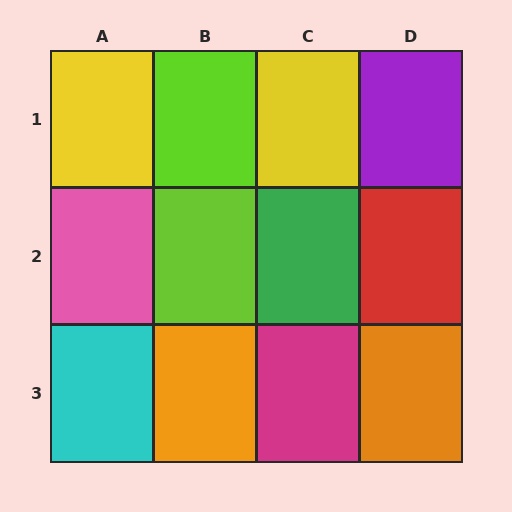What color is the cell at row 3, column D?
Orange.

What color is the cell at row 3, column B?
Orange.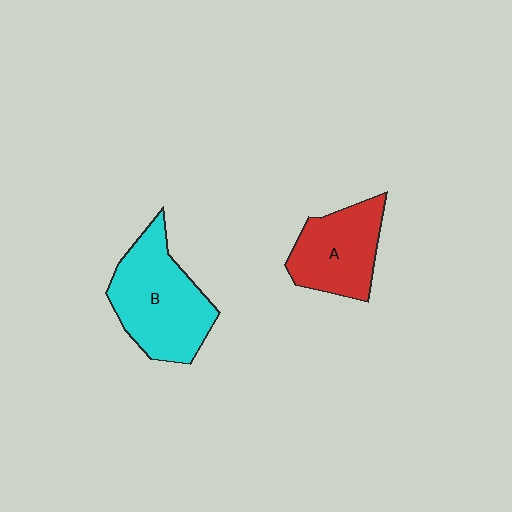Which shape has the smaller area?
Shape A (red).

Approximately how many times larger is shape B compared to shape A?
Approximately 1.4 times.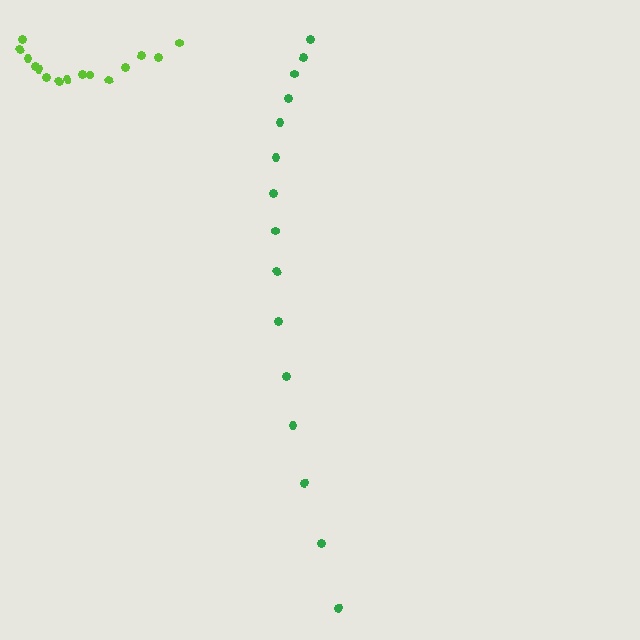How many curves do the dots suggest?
There are 2 distinct paths.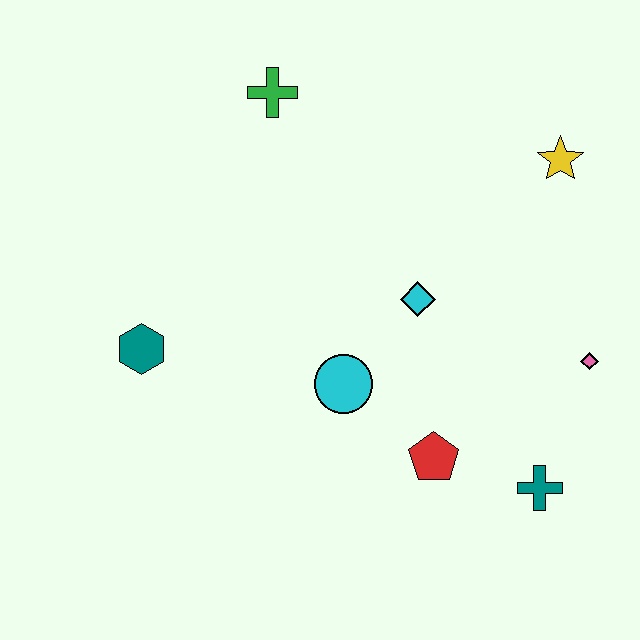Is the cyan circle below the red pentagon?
No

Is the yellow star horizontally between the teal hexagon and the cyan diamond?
No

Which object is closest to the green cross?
The cyan diamond is closest to the green cross.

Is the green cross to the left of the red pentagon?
Yes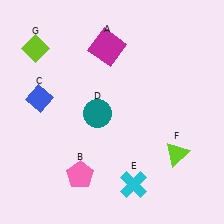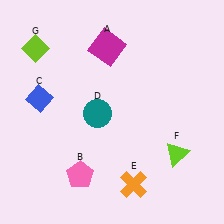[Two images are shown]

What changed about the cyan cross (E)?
In Image 1, E is cyan. In Image 2, it changed to orange.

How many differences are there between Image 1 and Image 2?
There is 1 difference between the two images.